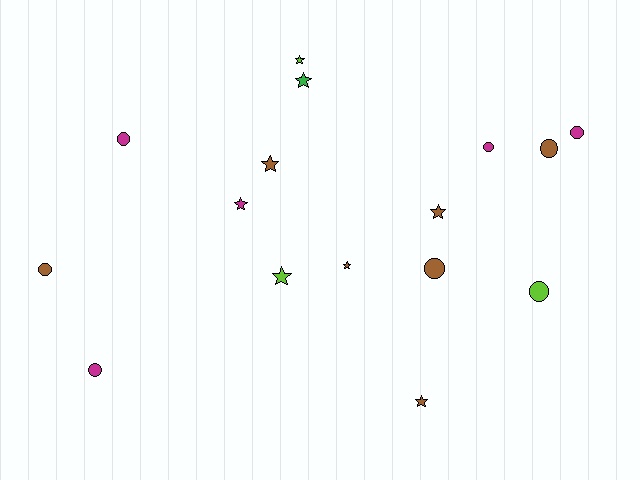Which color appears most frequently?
Brown, with 7 objects.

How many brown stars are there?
There are 4 brown stars.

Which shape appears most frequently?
Circle, with 8 objects.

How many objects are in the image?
There are 16 objects.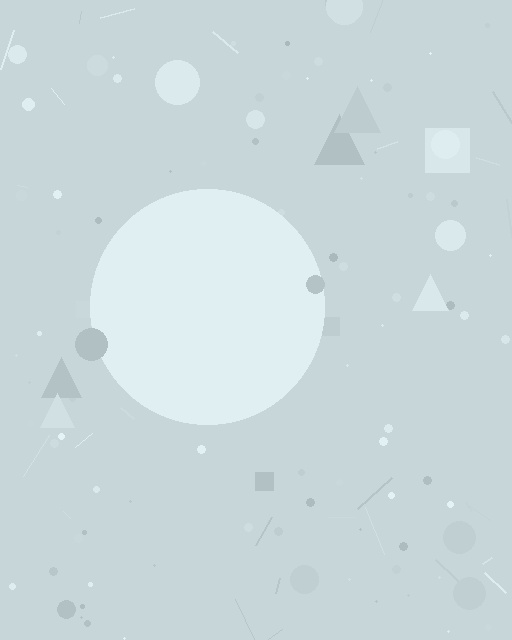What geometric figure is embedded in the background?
A circle is embedded in the background.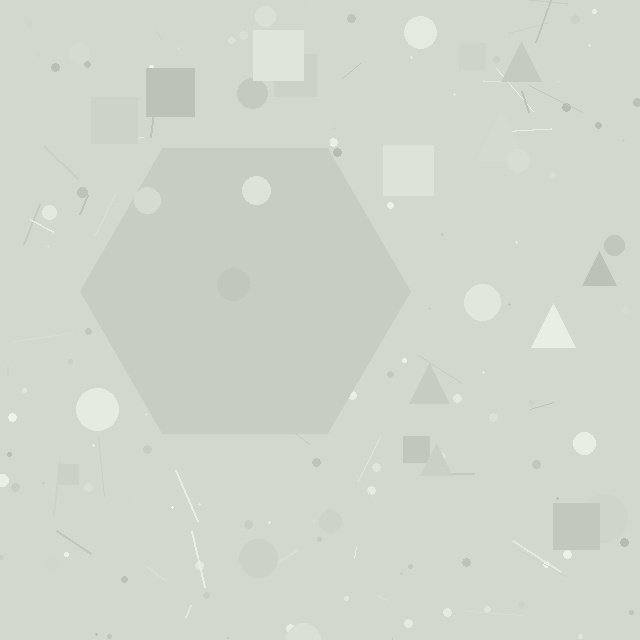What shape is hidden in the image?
A hexagon is hidden in the image.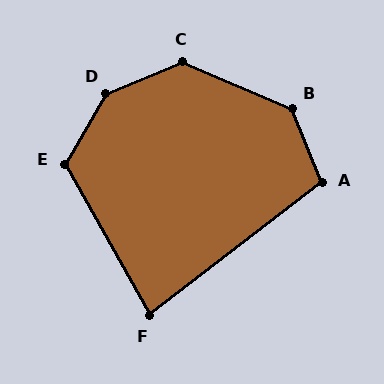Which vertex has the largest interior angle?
D, at approximately 143 degrees.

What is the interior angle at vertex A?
Approximately 106 degrees (obtuse).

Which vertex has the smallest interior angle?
F, at approximately 82 degrees.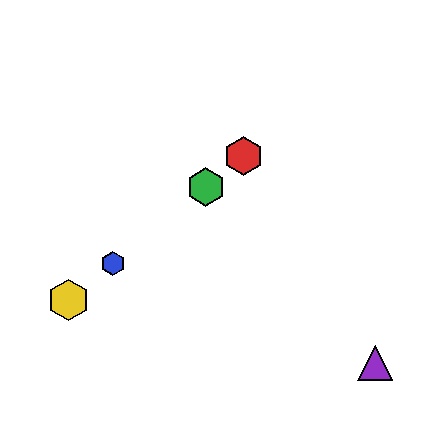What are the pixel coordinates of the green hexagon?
The green hexagon is at (206, 187).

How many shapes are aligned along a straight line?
4 shapes (the red hexagon, the blue hexagon, the green hexagon, the yellow hexagon) are aligned along a straight line.